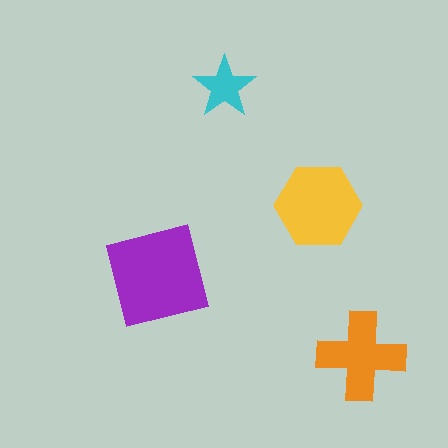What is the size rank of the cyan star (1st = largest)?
4th.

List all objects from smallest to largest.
The cyan star, the orange cross, the yellow hexagon, the purple square.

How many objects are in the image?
There are 4 objects in the image.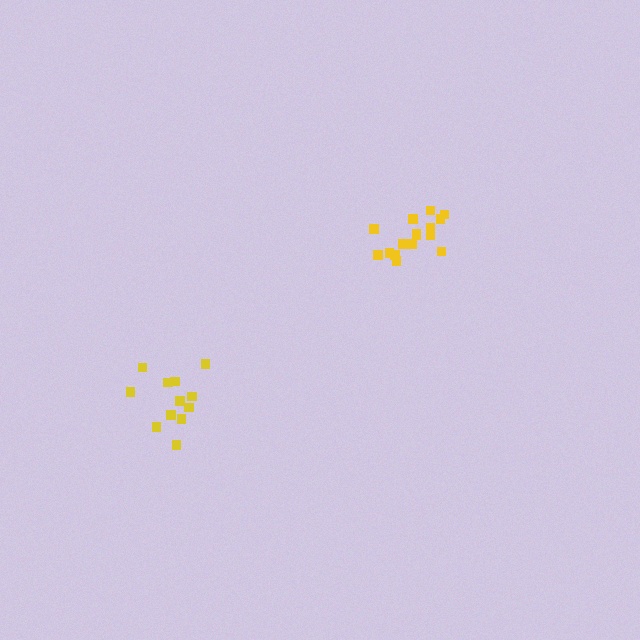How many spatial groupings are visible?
There are 2 spatial groupings.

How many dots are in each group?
Group 1: 12 dots, Group 2: 16 dots (28 total).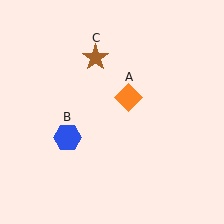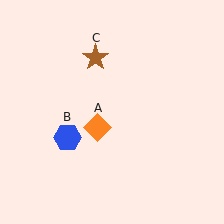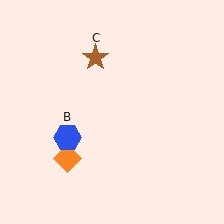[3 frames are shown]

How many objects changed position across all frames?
1 object changed position: orange diamond (object A).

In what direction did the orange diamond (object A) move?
The orange diamond (object A) moved down and to the left.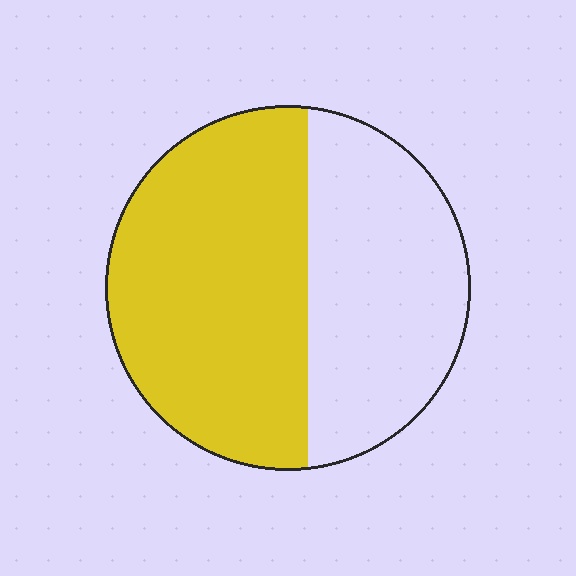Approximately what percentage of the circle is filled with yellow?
Approximately 55%.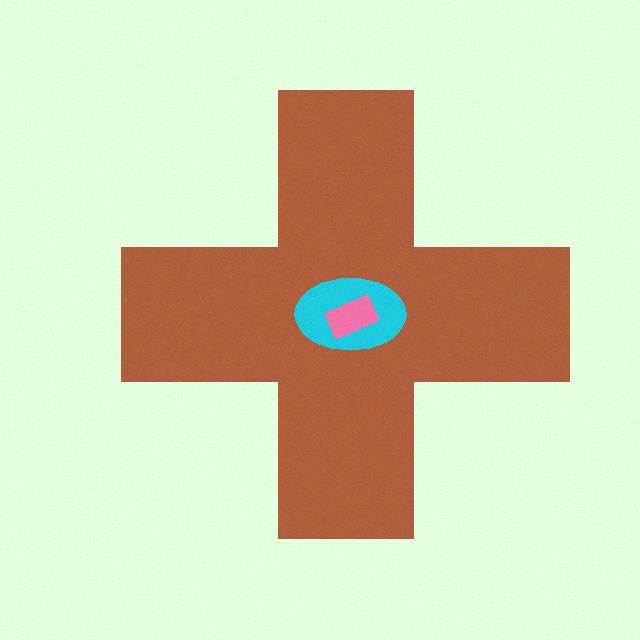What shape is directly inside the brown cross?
The cyan ellipse.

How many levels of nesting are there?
3.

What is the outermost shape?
The brown cross.